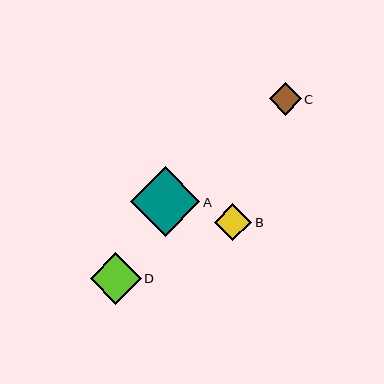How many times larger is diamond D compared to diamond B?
Diamond D is approximately 1.4 times the size of diamond B.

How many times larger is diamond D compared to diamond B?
Diamond D is approximately 1.4 times the size of diamond B.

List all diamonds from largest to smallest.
From largest to smallest: A, D, B, C.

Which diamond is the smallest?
Diamond C is the smallest with a size of approximately 32 pixels.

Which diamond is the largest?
Diamond A is the largest with a size of approximately 70 pixels.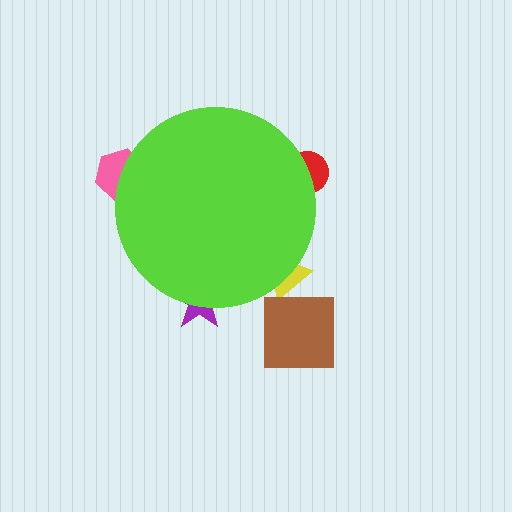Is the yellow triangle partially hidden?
Yes, the yellow triangle is partially hidden behind the lime circle.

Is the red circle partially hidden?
Yes, the red circle is partially hidden behind the lime circle.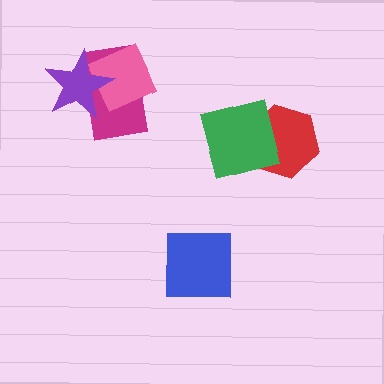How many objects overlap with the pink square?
2 objects overlap with the pink square.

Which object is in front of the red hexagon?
The green square is in front of the red hexagon.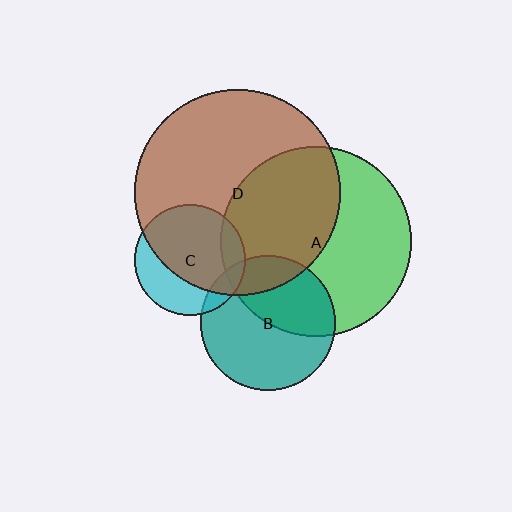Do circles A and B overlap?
Yes.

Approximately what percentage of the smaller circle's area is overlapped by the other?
Approximately 45%.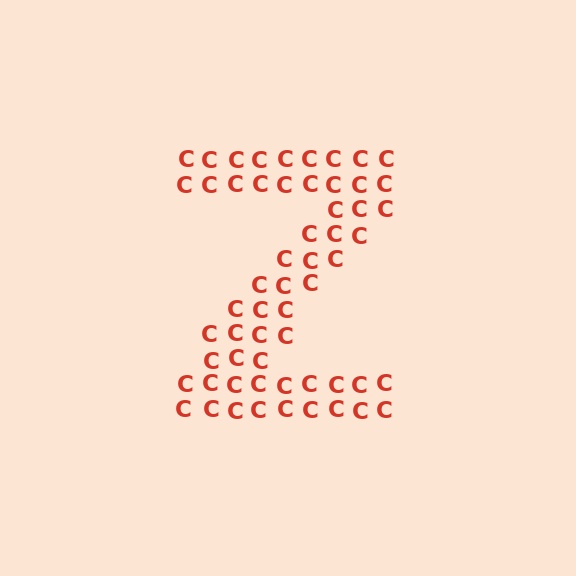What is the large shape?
The large shape is the letter Z.